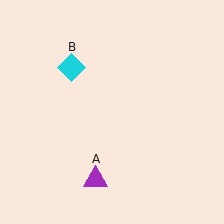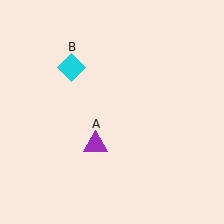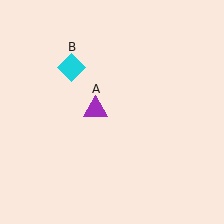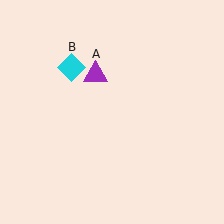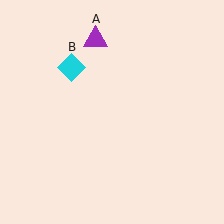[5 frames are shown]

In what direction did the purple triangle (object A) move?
The purple triangle (object A) moved up.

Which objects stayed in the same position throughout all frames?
Cyan diamond (object B) remained stationary.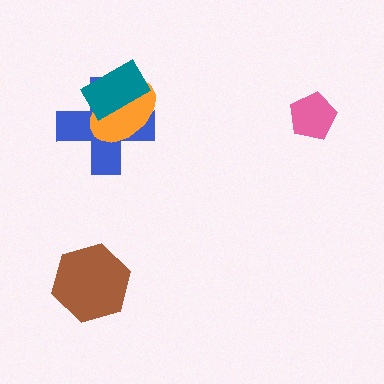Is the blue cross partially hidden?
Yes, it is partially covered by another shape.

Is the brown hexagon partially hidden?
No, no other shape covers it.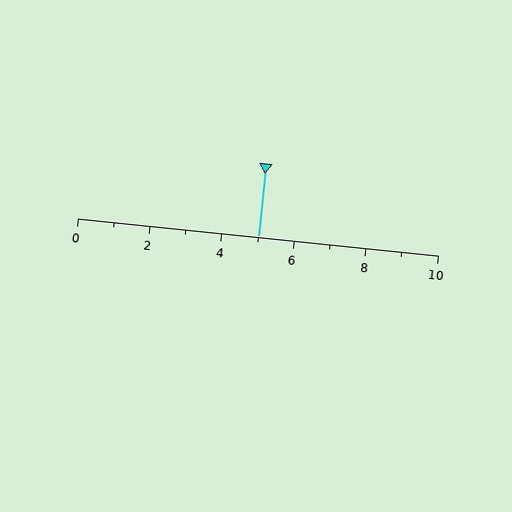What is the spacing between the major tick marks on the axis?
The major ticks are spaced 2 apart.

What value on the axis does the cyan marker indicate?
The marker indicates approximately 5.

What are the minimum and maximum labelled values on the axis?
The axis runs from 0 to 10.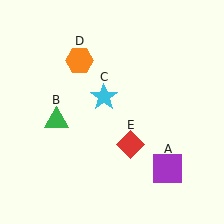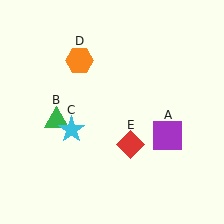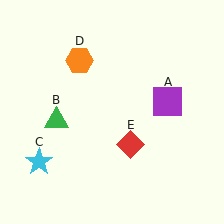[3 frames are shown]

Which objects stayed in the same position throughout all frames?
Green triangle (object B) and orange hexagon (object D) and red diamond (object E) remained stationary.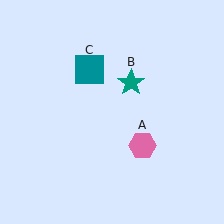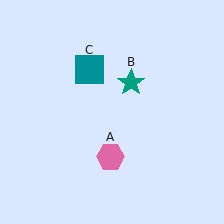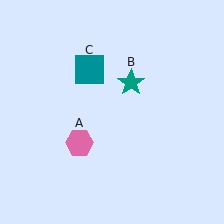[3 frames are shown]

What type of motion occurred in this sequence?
The pink hexagon (object A) rotated clockwise around the center of the scene.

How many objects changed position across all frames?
1 object changed position: pink hexagon (object A).